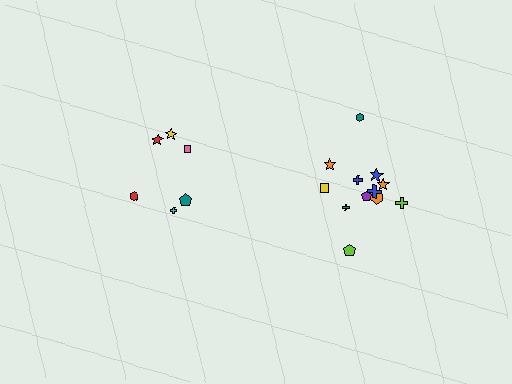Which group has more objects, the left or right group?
The right group.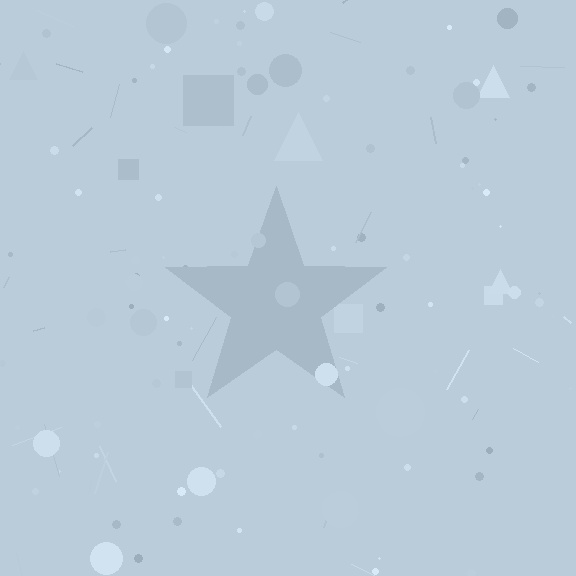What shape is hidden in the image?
A star is hidden in the image.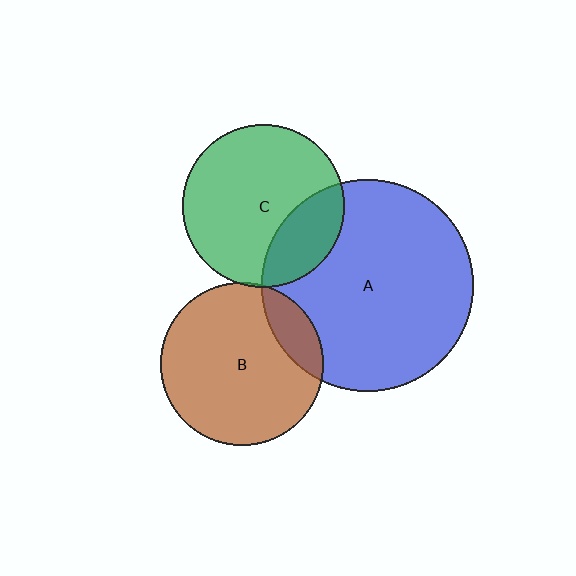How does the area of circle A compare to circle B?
Approximately 1.7 times.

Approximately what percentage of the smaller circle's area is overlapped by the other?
Approximately 5%.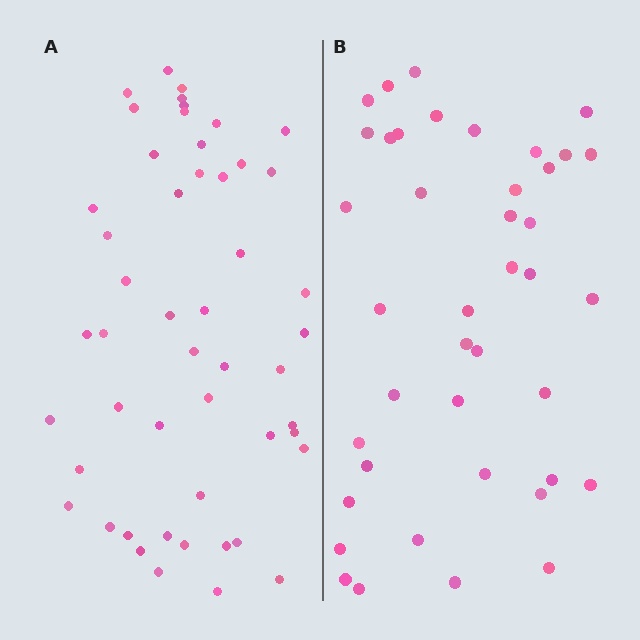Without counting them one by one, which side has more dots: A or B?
Region A (the left region) has more dots.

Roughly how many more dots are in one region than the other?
Region A has roughly 8 or so more dots than region B.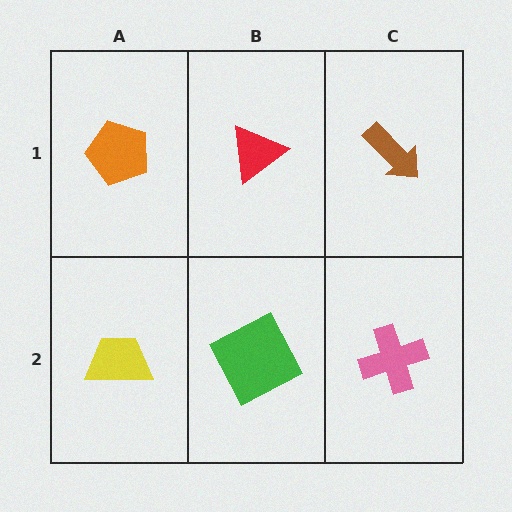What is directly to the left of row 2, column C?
A green square.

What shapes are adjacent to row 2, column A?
An orange pentagon (row 1, column A), a green square (row 2, column B).